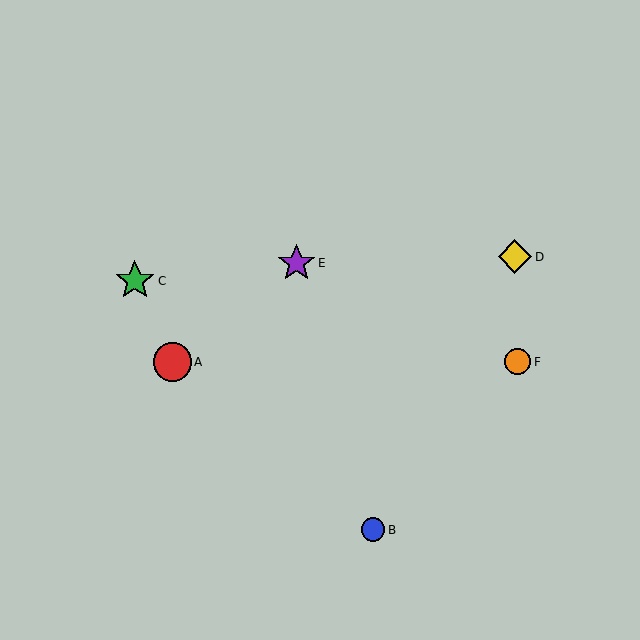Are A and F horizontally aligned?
Yes, both are at y≈362.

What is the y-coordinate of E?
Object E is at y≈263.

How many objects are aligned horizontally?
2 objects (A, F) are aligned horizontally.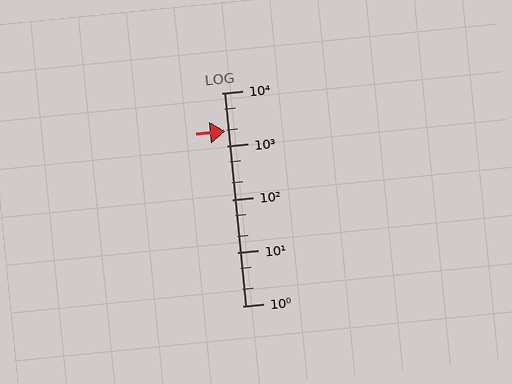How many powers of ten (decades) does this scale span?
The scale spans 4 decades, from 1 to 10000.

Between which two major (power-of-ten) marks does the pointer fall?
The pointer is between 1000 and 10000.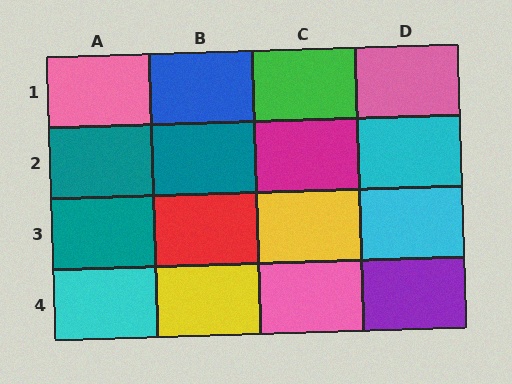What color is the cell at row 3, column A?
Teal.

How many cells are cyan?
3 cells are cyan.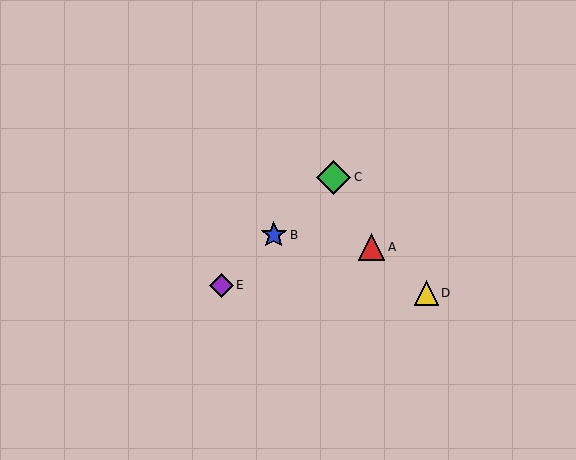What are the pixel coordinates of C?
Object C is at (334, 177).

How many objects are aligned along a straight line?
3 objects (B, C, E) are aligned along a straight line.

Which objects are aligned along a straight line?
Objects B, C, E are aligned along a straight line.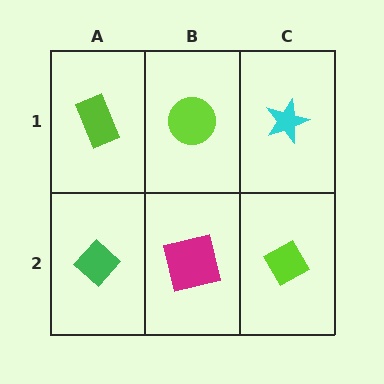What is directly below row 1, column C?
A lime diamond.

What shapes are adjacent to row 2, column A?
A lime rectangle (row 1, column A), a magenta square (row 2, column B).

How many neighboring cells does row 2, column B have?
3.